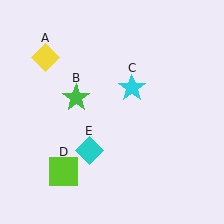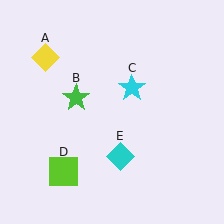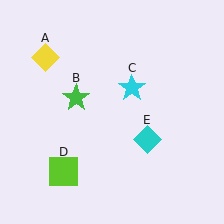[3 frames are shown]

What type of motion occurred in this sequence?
The cyan diamond (object E) rotated counterclockwise around the center of the scene.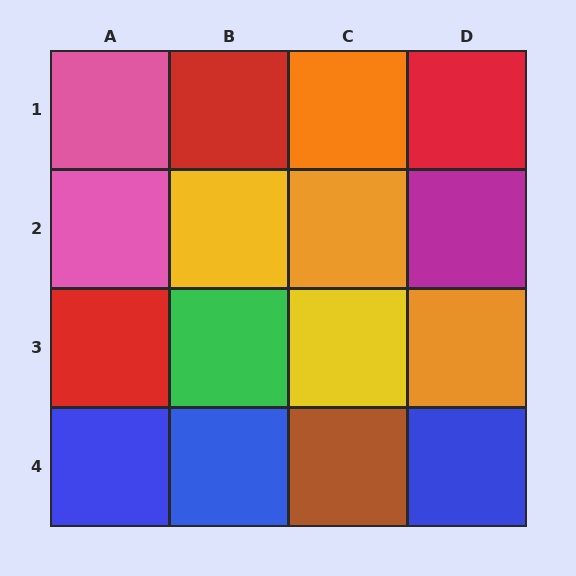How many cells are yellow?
2 cells are yellow.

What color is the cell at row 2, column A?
Pink.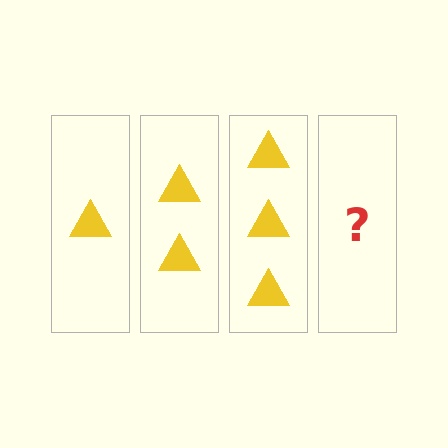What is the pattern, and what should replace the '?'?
The pattern is that each step adds one more triangle. The '?' should be 4 triangles.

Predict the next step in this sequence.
The next step is 4 triangles.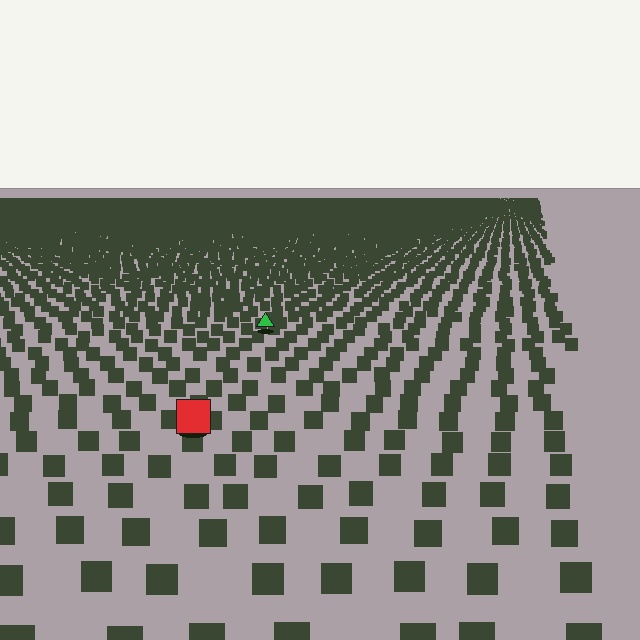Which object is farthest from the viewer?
The green triangle is farthest from the viewer. It appears smaller and the ground texture around it is denser.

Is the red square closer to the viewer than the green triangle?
Yes. The red square is closer — you can tell from the texture gradient: the ground texture is coarser near it.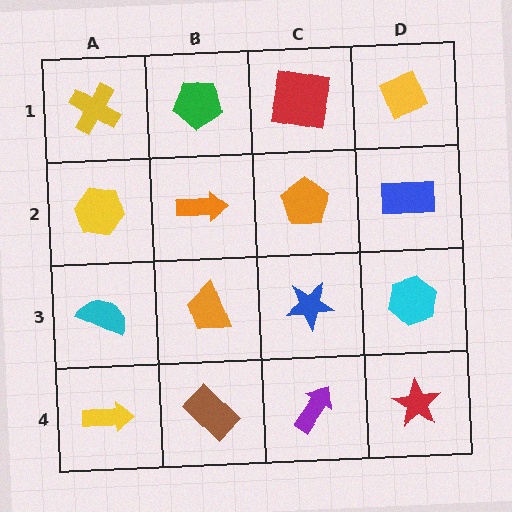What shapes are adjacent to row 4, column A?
A cyan semicircle (row 3, column A), a brown rectangle (row 4, column B).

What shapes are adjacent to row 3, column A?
A yellow hexagon (row 2, column A), a yellow arrow (row 4, column A), an orange trapezoid (row 3, column B).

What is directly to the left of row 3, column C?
An orange trapezoid.